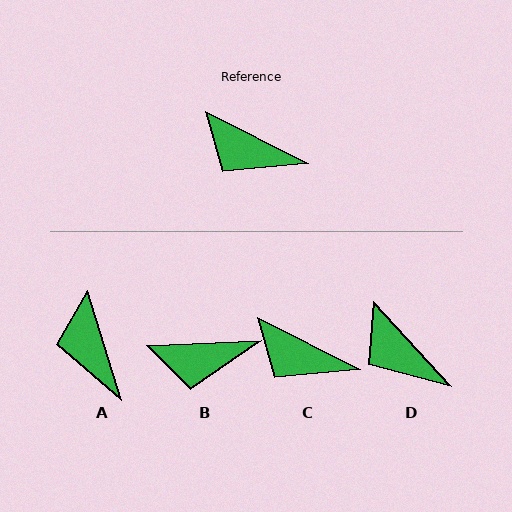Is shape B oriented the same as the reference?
No, it is off by about 30 degrees.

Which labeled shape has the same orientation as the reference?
C.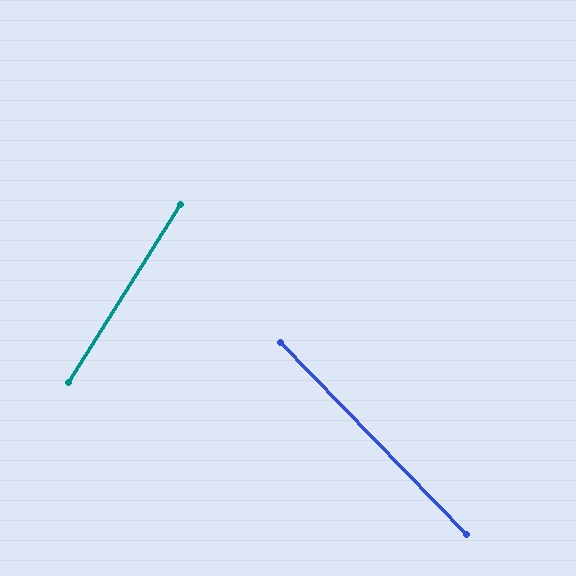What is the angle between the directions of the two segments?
Approximately 76 degrees.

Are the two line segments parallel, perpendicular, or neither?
Neither parallel nor perpendicular — they differ by about 76°.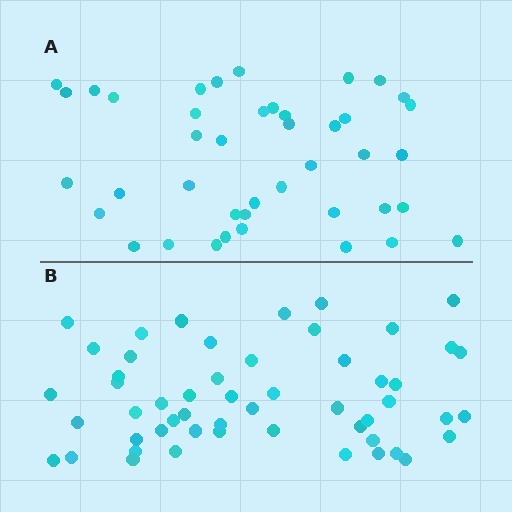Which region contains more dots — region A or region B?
Region B (the bottom region) has more dots.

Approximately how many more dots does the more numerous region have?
Region B has roughly 12 or so more dots than region A.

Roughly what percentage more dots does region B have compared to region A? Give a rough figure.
About 25% more.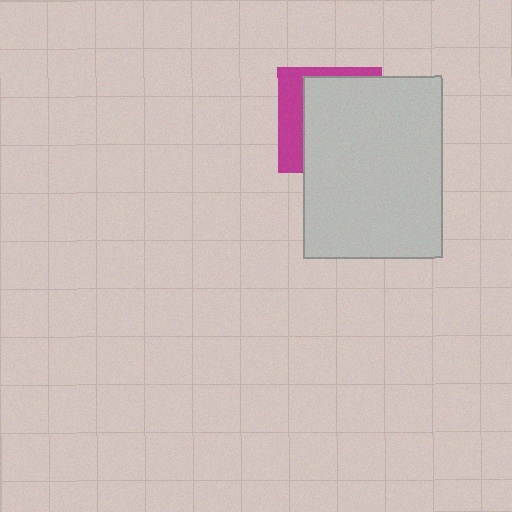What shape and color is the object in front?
The object in front is a light gray rectangle.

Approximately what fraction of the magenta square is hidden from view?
Roughly 70% of the magenta square is hidden behind the light gray rectangle.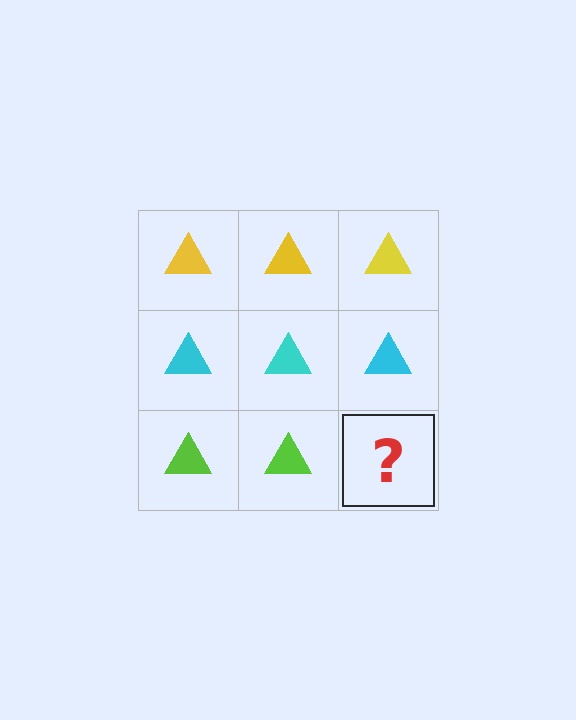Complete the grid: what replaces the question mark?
The question mark should be replaced with a lime triangle.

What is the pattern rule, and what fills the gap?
The rule is that each row has a consistent color. The gap should be filled with a lime triangle.